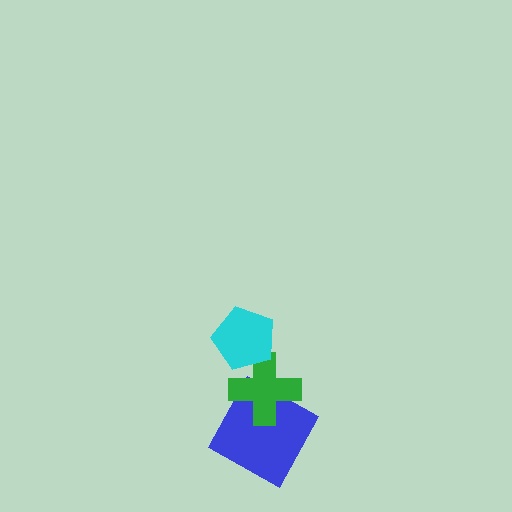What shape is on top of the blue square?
The green cross is on top of the blue square.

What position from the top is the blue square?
The blue square is 3rd from the top.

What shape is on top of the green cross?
The cyan pentagon is on top of the green cross.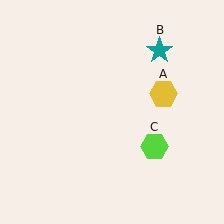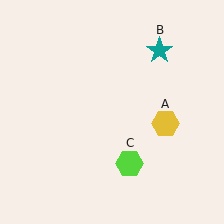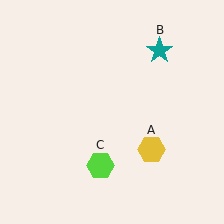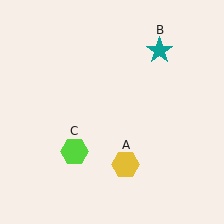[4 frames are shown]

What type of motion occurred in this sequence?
The yellow hexagon (object A), lime hexagon (object C) rotated clockwise around the center of the scene.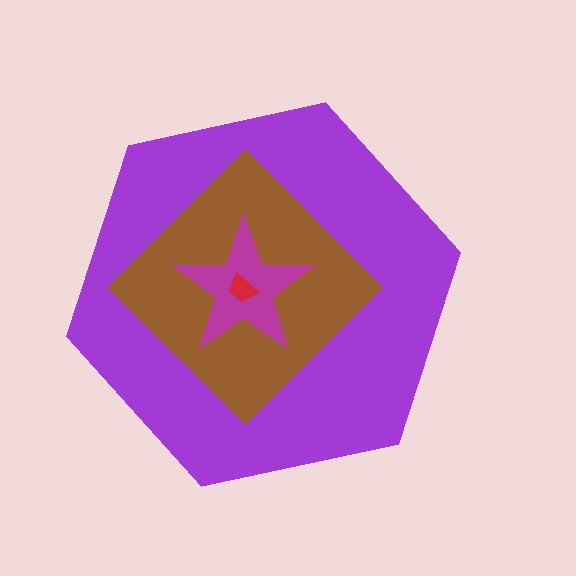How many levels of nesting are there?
4.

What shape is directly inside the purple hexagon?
The brown diamond.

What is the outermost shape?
The purple hexagon.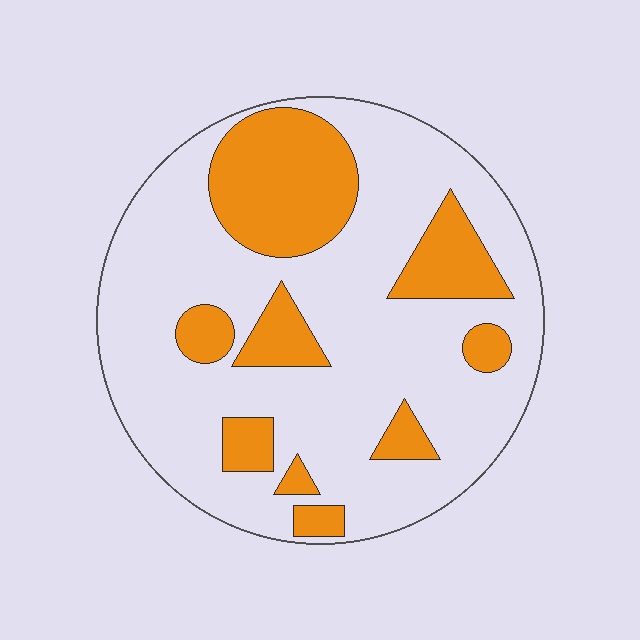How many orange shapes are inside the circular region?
9.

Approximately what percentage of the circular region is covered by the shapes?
Approximately 25%.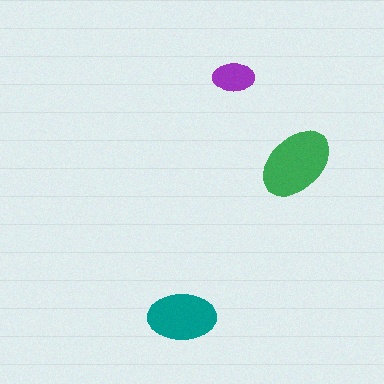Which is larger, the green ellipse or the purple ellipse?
The green one.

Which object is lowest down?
The teal ellipse is bottommost.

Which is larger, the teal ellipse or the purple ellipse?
The teal one.